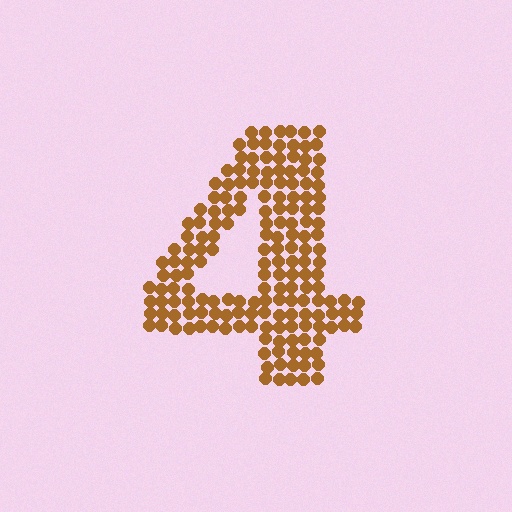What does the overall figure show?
The overall figure shows the digit 4.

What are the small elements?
The small elements are circles.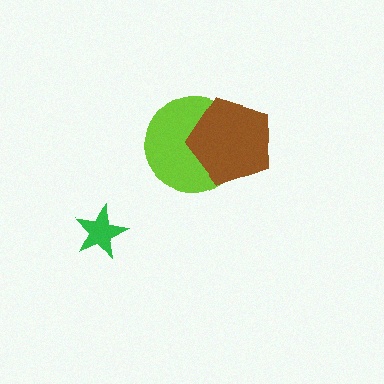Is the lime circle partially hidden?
Yes, it is partially covered by another shape.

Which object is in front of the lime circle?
The brown pentagon is in front of the lime circle.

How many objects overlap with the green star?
0 objects overlap with the green star.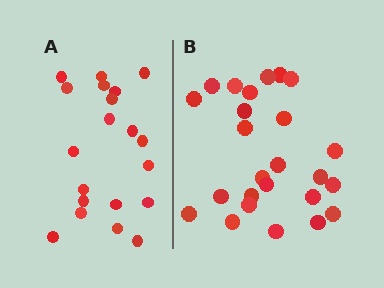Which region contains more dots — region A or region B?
Region B (the right region) has more dots.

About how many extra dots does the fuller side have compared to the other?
Region B has about 5 more dots than region A.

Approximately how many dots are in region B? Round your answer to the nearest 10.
About 20 dots. (The exact count is 25, which rounds to 20.)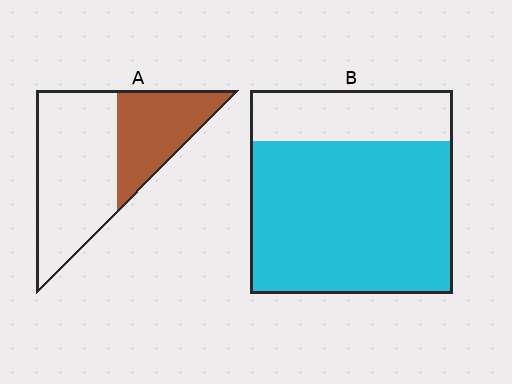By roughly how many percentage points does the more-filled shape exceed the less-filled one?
By roughly 40 percentage points (B over A).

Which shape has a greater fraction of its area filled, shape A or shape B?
Shape B.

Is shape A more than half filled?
No.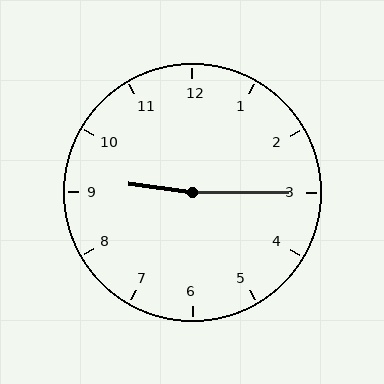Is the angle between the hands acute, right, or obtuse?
It is obtuse.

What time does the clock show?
9:15.